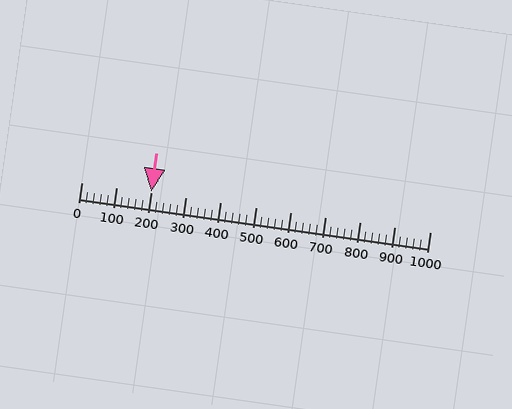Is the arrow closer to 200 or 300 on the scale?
The arrow is closer to 200.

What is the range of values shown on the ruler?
The ruler shows values from 0 to 1000.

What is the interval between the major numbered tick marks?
The major tick marks are spaced 100 units apart.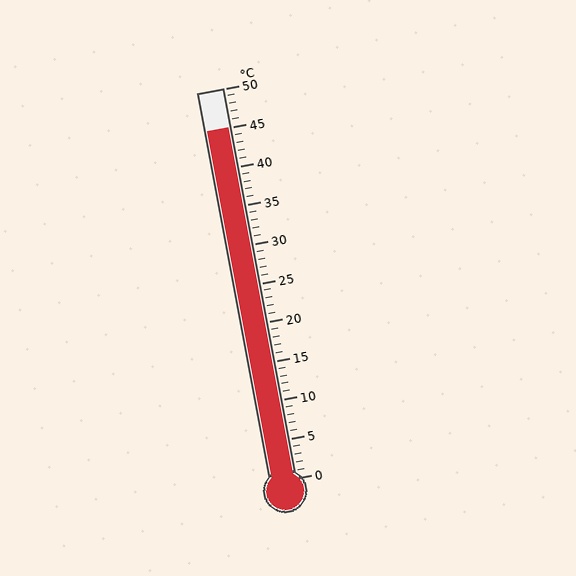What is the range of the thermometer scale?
The thermometer scale ranges from 0°C to 50°C.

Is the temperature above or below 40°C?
The temperature is above 40°C.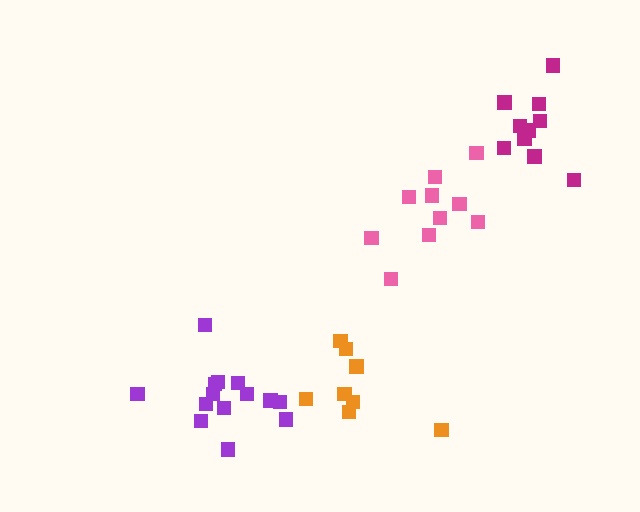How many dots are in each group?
Group 1: 8 dots, Group 2: 10 dots, Group 3: 10 dots, Group 4: 14 dots (42 total).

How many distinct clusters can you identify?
There are 4 distinct clusters.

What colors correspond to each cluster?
The clusters are colored: orange, pink, magenta, purple.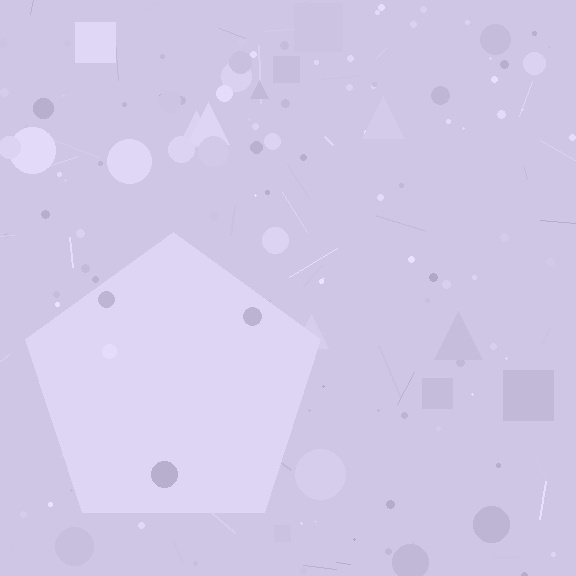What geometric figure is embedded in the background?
A pentagon is embedded in the background.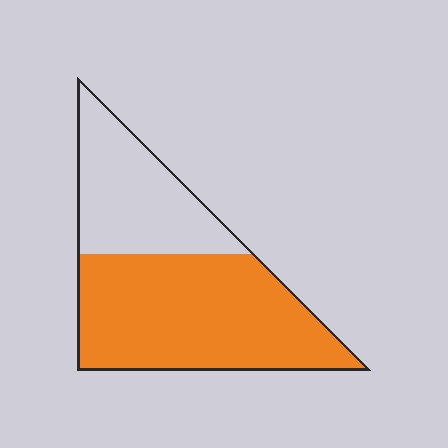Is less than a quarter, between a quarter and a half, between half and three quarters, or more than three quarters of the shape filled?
Between half and three quarters.